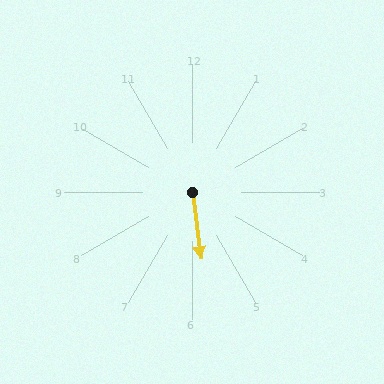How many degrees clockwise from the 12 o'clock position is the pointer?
Approximately 173 degrees.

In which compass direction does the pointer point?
South.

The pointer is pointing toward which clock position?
Roughly 6 o'clock.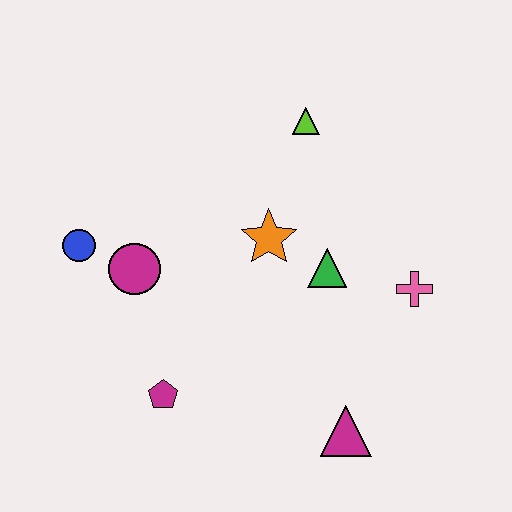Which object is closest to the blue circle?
The magenta circle is closest to the blue circle.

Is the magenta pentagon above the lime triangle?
No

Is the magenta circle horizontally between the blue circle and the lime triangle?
Yes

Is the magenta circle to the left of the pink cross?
Yes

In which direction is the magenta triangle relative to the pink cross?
The magenta triangle is below the pink cross.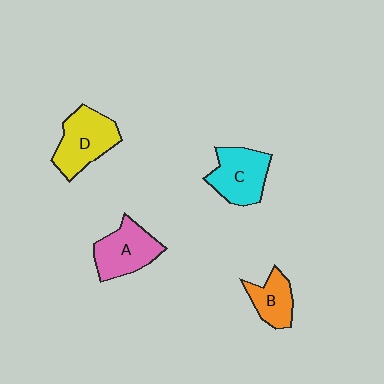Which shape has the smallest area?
Shape B (orange).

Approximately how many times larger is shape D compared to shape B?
Approximately 1.6 times.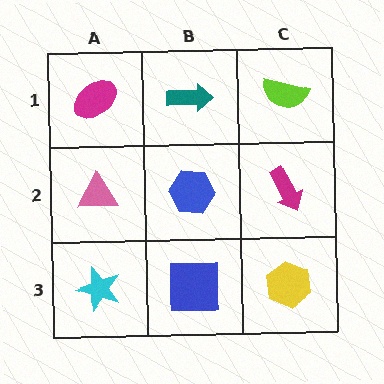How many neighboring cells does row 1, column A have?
2.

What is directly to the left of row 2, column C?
A blue hexagon.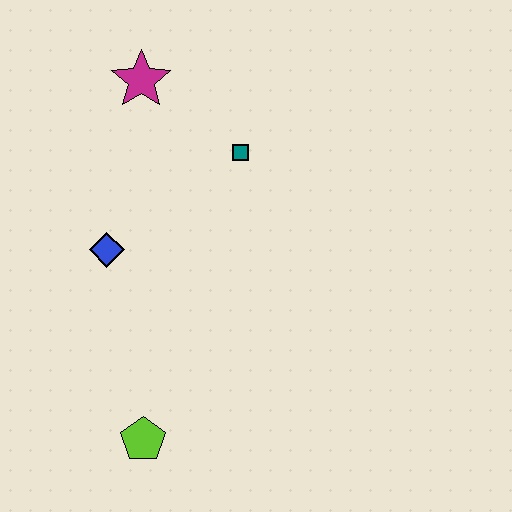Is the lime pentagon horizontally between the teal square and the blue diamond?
Yes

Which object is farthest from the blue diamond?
The lime pentagon is farthest from the blue diamond.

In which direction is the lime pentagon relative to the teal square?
The lime pentagon is below the teal square.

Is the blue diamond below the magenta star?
Yes